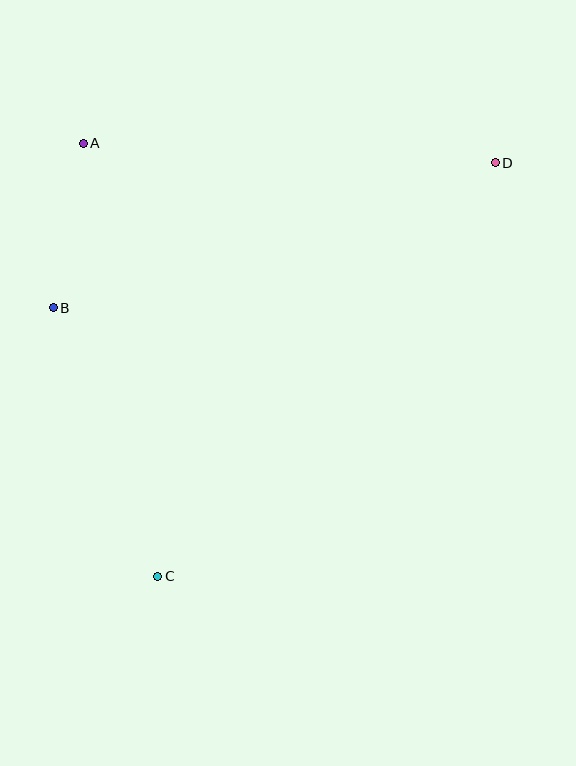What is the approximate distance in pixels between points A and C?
The distance between A and C is approximately 440 pixels.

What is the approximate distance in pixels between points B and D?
The distance between B and D is approximately 465 pixels.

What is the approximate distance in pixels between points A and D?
The distance between A and D is approximately 412 pixels.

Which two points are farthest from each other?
Points C and D are farthest from each other.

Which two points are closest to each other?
Points A and B are closest to each other.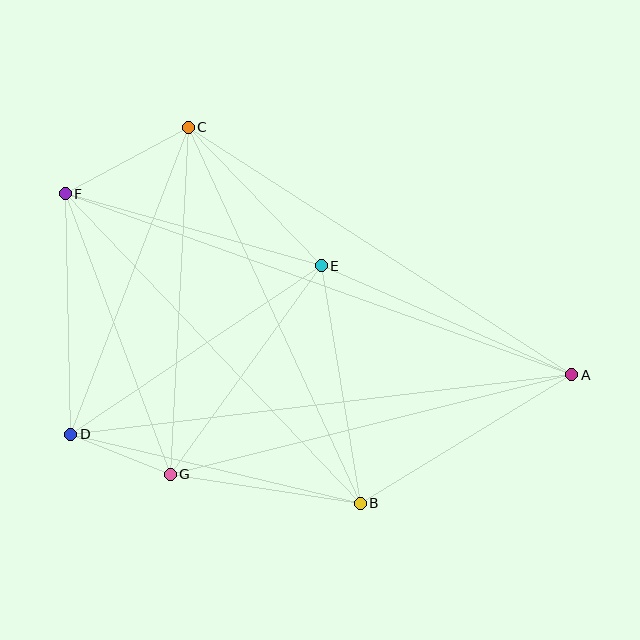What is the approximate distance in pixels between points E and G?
The distance between E and G is approximately 257 pixels.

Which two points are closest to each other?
Points D and G are closest to each other.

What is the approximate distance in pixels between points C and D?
The distance between C and D is approximately 329 pixels.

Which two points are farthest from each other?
Points A and F are farthest from each other.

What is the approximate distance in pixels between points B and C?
The distance between B and C is approximately 414 pixels.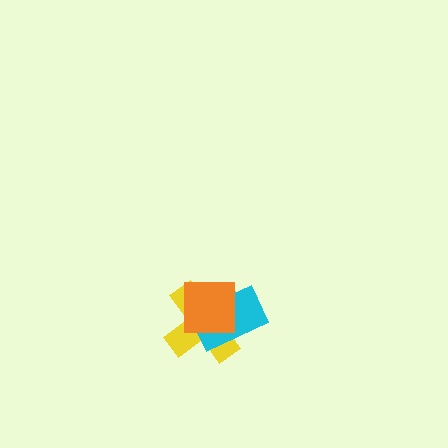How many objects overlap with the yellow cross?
2 objects overlap with the yellow cross.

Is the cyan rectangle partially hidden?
Yes, it is partially covered by another shape.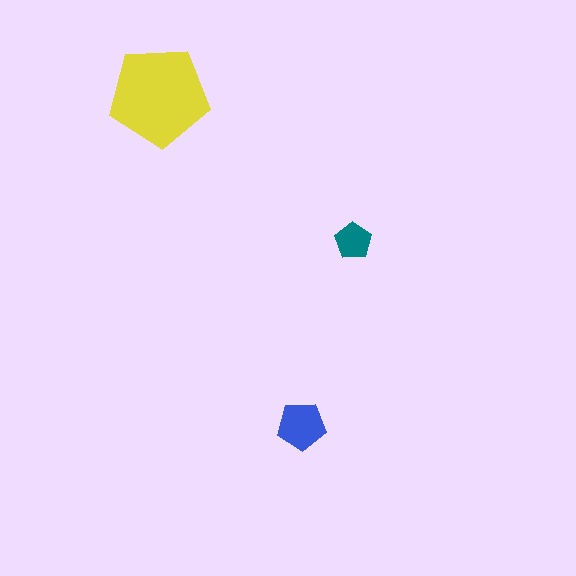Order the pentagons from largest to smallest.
the yellow one, the blue one, the teal one.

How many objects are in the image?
There are 3 objects in the image.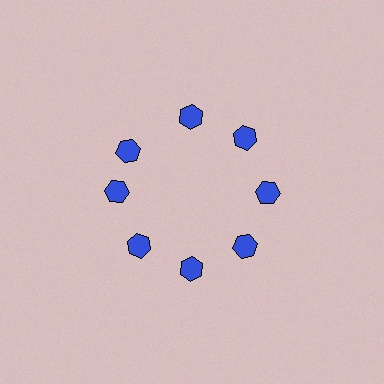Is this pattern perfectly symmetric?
No. The 8 blue hexagons are arranged in a ring, but one element near the 10 o'clock position is rotated out of alignment along the ring, breaking the 8-fold rotational symmetry.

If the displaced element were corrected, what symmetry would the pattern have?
It would have 8-fold rotational symmetry — the pattern would map onto itself every 45 degrees.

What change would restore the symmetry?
The symmetry would be restored by rotating it back into even spacing with its neighbors so that all 8 hexagons sit at equal angles and equal distance from the center.